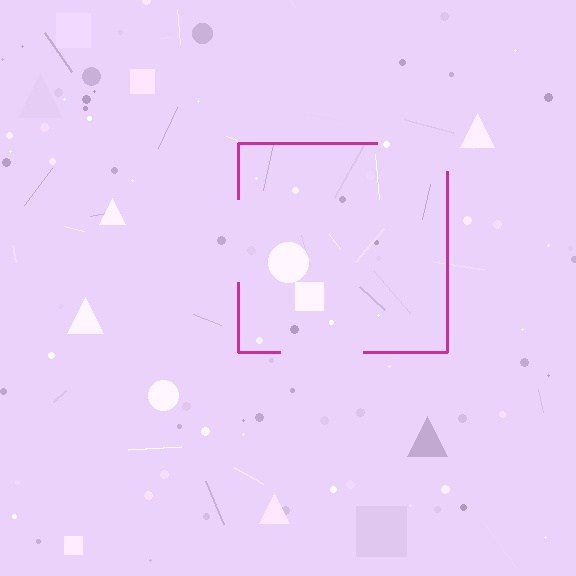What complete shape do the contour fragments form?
The contour fragments form a square.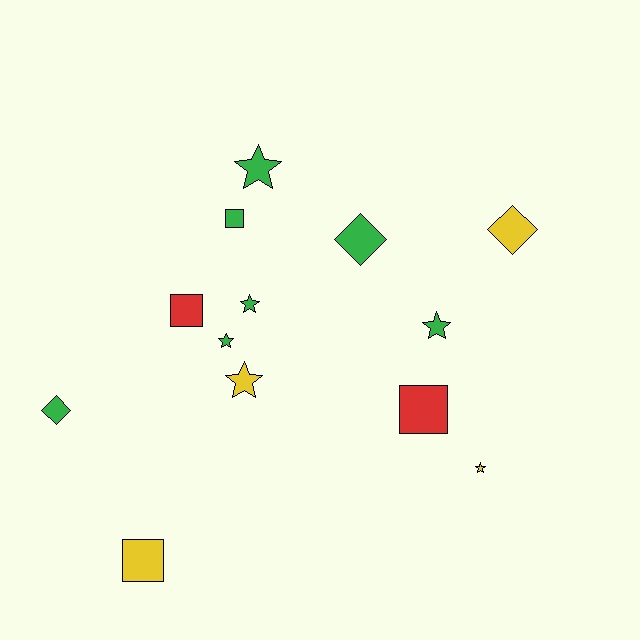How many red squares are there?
There are 2 red squares.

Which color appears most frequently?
Green, with 7 objects.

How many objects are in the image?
There are 13 objects.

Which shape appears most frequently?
Star, with 6 objects.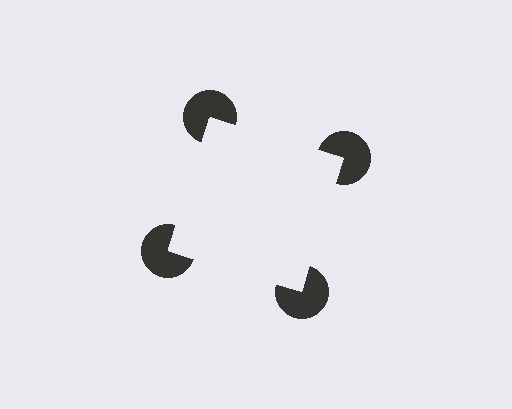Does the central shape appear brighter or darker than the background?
It typically appears slightly brighter than the background, even though no actual brightness change is drawn.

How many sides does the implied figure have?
4 sides.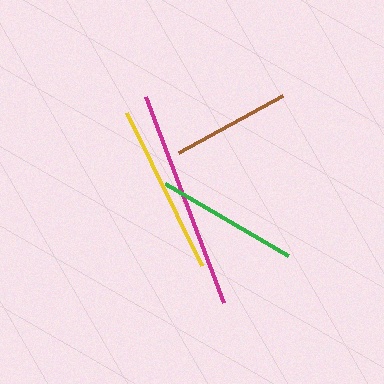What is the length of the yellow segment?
The yellow segment is approximately 170 pixels long.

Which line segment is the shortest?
The brown line is the shortest at approximately 119 pixels.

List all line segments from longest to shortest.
From longest to shortest: magenta, yellow, green, brown.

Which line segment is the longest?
The magenta line is the longest at approximately 221 pixels.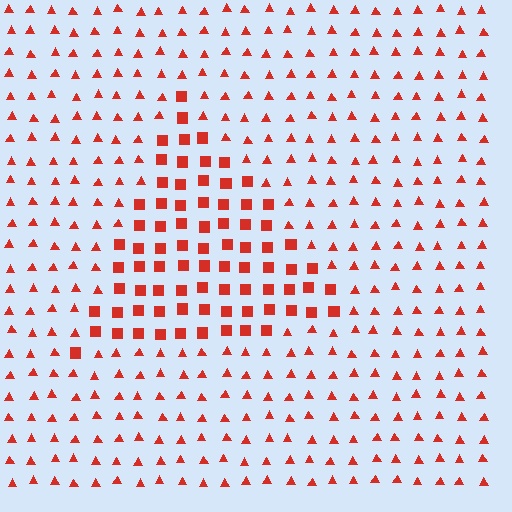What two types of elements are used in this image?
The image uses squares inside the triangle region and triangles outside it.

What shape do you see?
I see a triangle.